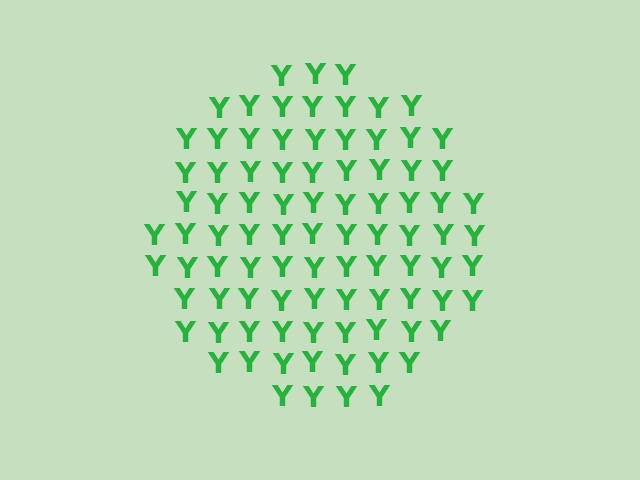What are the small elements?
The small elements are letter Y's.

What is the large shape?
The large shape is a circle.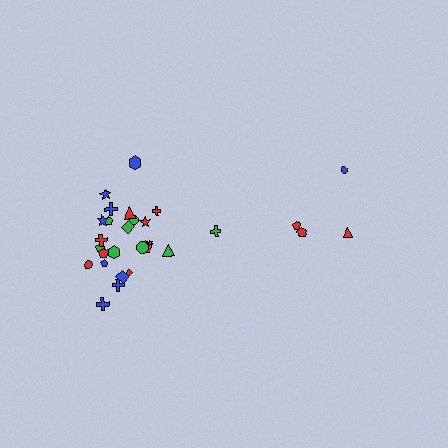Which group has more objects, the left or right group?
The left group.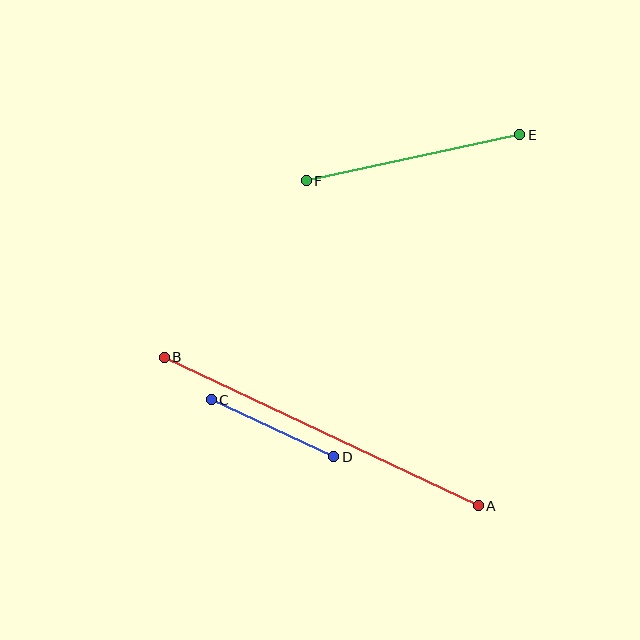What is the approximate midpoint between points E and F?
The midpoint is at approximately (413, 158) pixels.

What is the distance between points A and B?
The distance is approximately 348 pixels.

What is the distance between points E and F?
The distance is approximately 219 pixels.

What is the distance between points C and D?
The distance is approximately 135 pixels.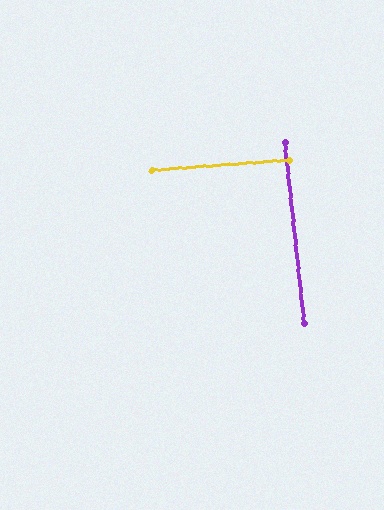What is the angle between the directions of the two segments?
Approximately 88 degrees.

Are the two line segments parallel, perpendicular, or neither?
Perpendicular — they meet at approximately 88°.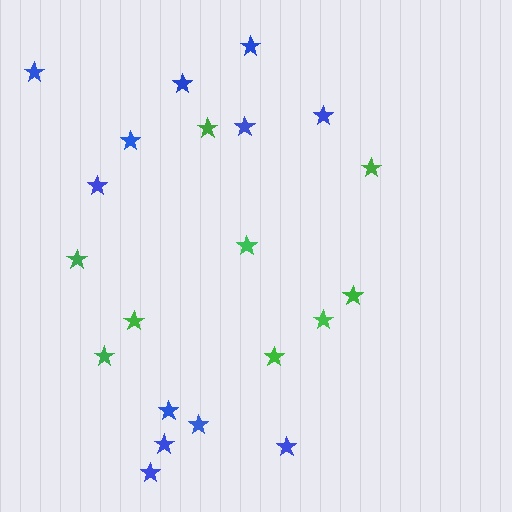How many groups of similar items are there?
There are 2 groups: one group of blue stars (12) and one group of green stars (9).